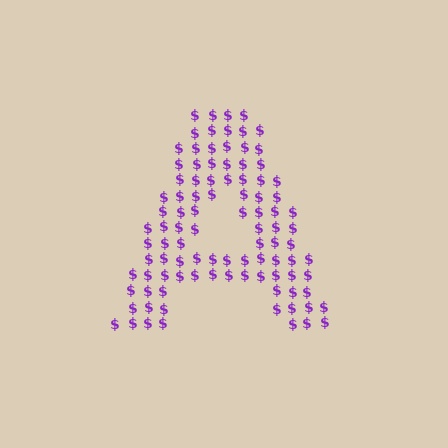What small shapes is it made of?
It is made of small dollar signs.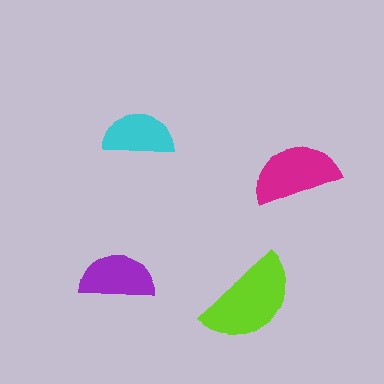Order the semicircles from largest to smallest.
the lime one, the magenta one, the purple one, the cyan one.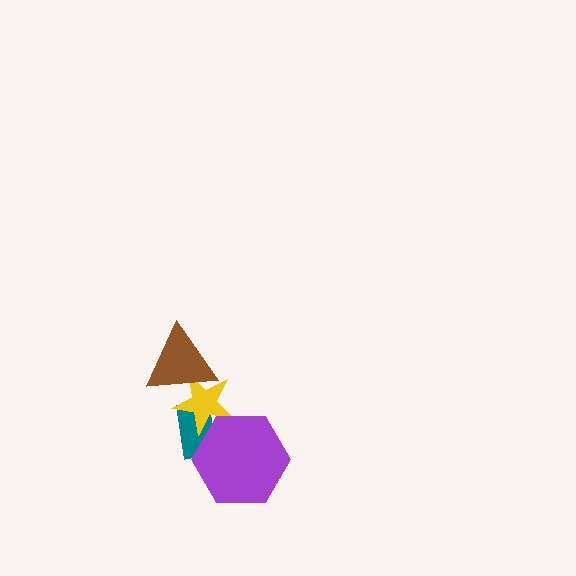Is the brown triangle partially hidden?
No, no other shape covers it.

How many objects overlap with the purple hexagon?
2 objects overlap with the purple hexagon.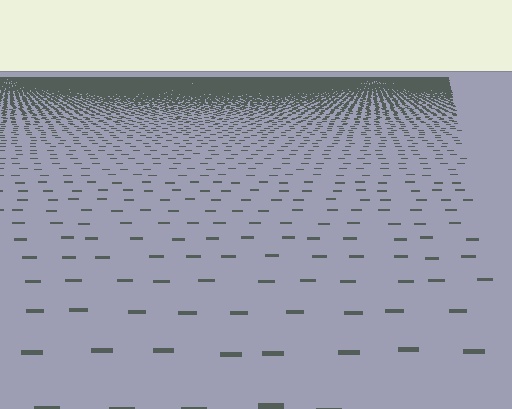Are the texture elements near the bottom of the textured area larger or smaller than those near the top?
Larger. Near the bottom, elements are closer to the viewer and appear at a bigger on-screen size.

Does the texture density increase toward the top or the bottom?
Density increases toward the top.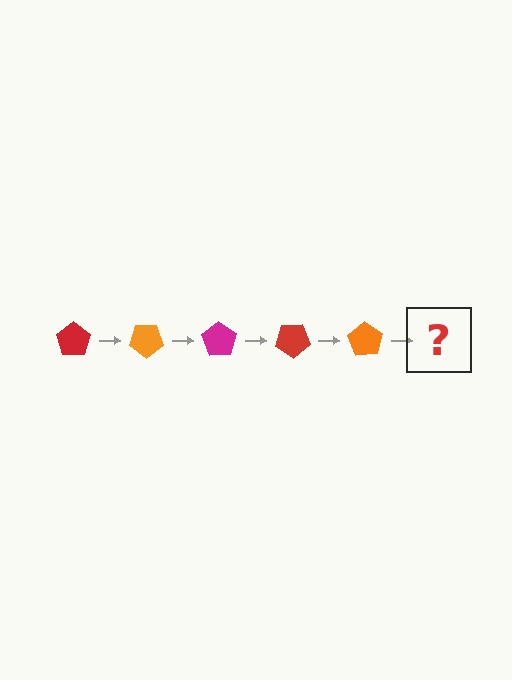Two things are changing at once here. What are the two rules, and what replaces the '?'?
The two rules are that it rotates 35 degrees each step and the color cycles through red, orange, and magenta. The '?' should be a magenta pentagon, rotated 175 degrees from the start.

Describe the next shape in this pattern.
It should be a magenta pentagon, rotated 175 degrees from the start.